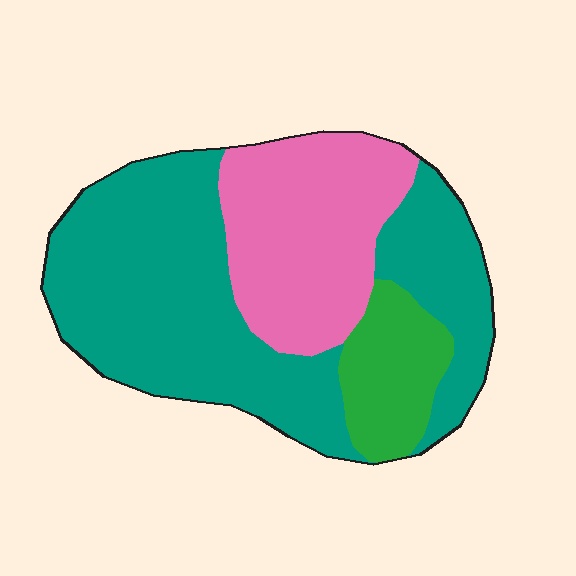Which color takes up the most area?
Teal, at roughly 60%.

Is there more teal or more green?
Teal.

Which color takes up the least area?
Green, at roughly 15%.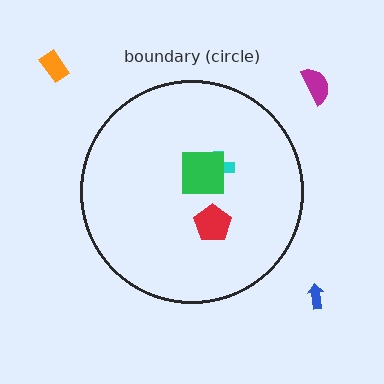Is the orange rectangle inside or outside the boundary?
Outside.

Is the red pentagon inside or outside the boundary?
Inside.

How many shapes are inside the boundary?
3 inside, 3 outside.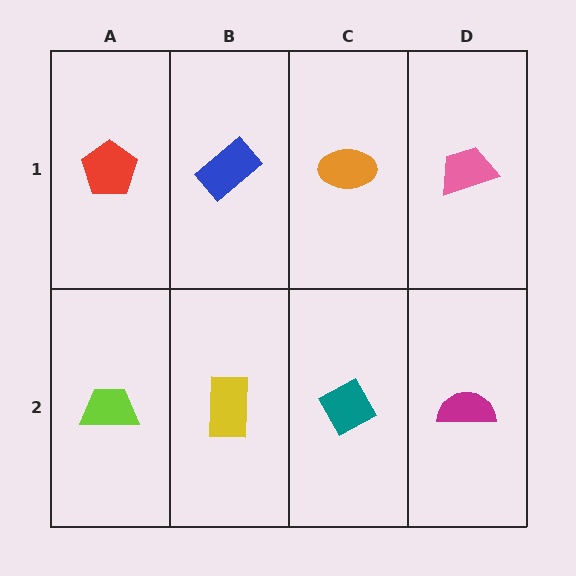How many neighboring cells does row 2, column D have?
2.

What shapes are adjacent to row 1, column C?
A teal diamond (row 2, column C), a blue rectangle (row 1, column B), a pink trapezoid (row 1, column D).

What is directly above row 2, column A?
A red pentagon.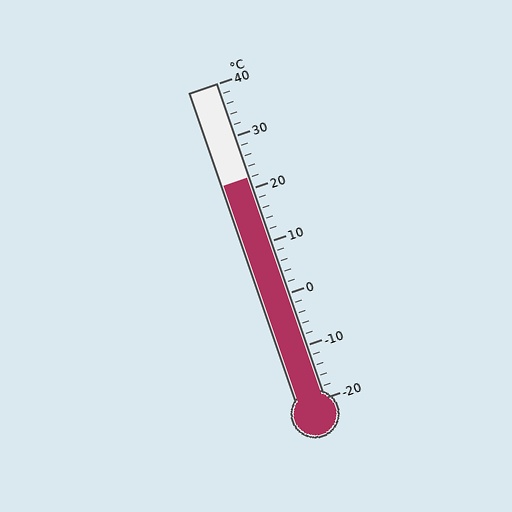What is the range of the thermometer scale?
The thermometer scale ranges from -20°C to 40°C.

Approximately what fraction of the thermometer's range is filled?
The thermometer is filled to approximately 70% of its range.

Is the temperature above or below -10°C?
The temperature is above -10°C.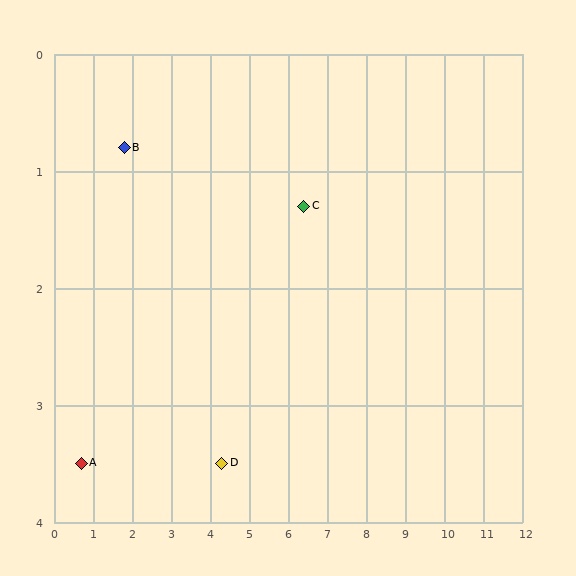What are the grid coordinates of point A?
Point A is at approximately (0.7, 3.5).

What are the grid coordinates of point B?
Point B is at approximately (1.8, 0.8).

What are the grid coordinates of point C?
Point C is at approximately (6.4, 1.3).